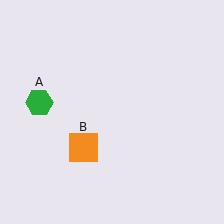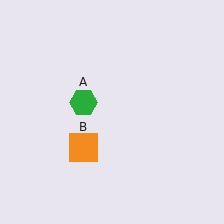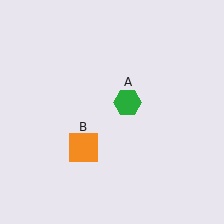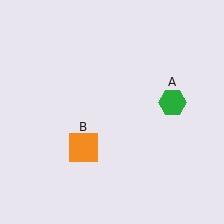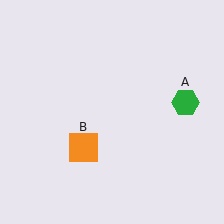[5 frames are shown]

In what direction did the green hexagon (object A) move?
The green hexagon (object A) moved right.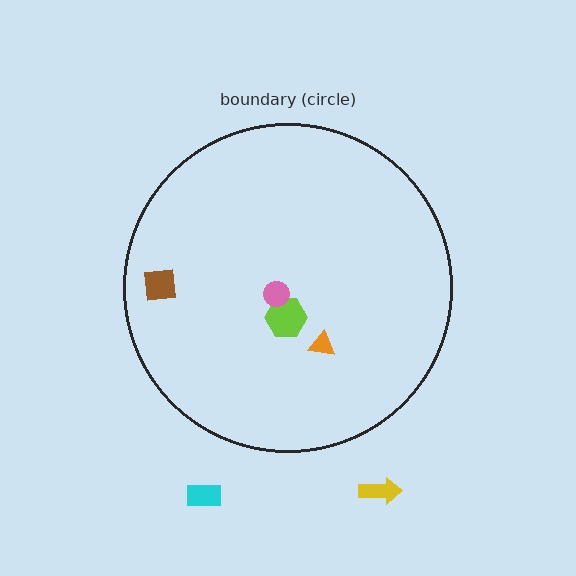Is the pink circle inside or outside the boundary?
Inside.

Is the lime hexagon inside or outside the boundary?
Inside.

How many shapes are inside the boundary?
4 inside, 2 outside.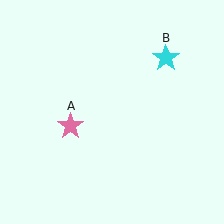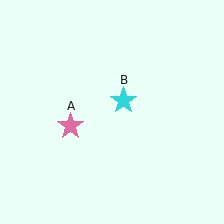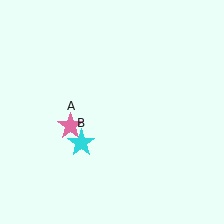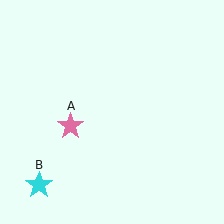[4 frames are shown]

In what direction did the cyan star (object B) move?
The cyan star (object B) moved down and to the left.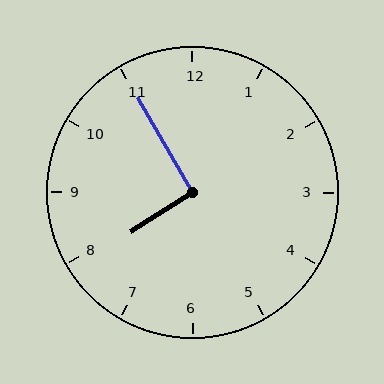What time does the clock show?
7:55.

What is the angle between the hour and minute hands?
Approximately 92 degrees.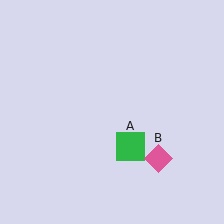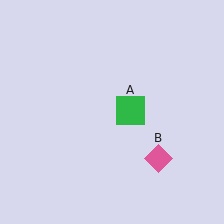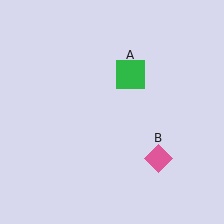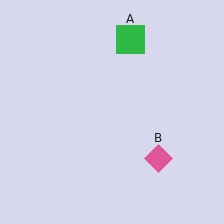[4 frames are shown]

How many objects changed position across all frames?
1 object changed position: green square (object A).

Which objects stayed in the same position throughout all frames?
Pink diamond (object B) remained stationary.